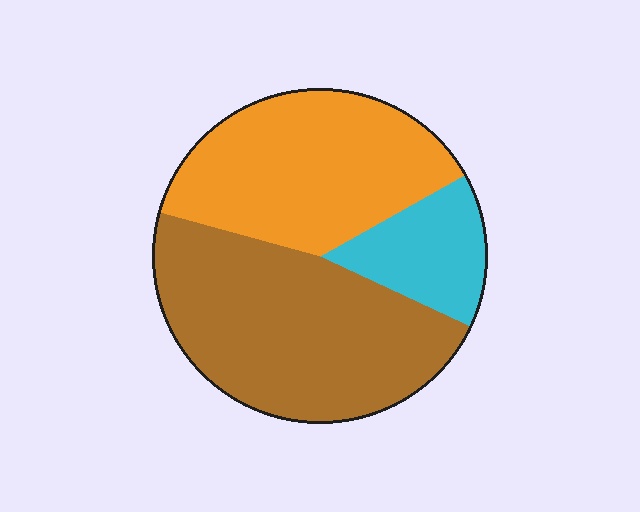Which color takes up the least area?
Cyan, at roughly 15%.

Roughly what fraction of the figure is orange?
Orange covers around 40% of the figure.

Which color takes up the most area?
Brown, at roughly 45%.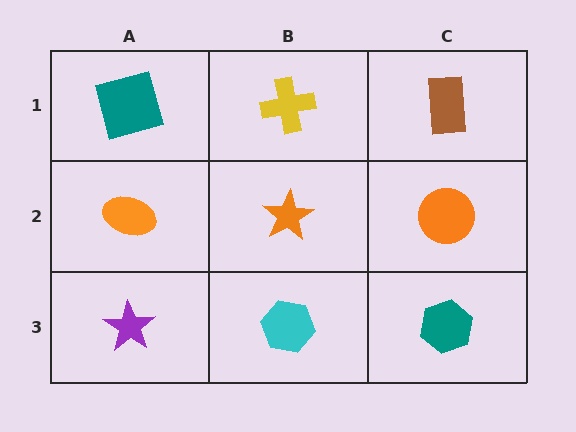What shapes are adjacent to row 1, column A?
An orange ellipse (row 2, column A), a yellow cross (row 1, column B).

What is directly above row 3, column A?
An orange ellipse.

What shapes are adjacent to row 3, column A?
An orange ellipse (row 2, column A), a cyan hexagon (row 3, column B).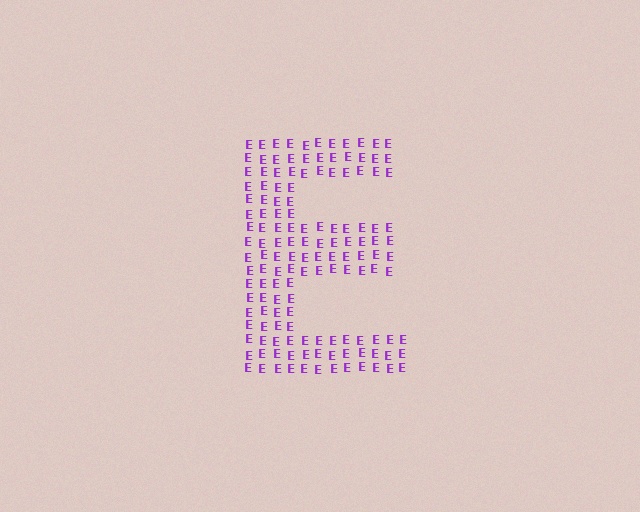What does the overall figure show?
The overall figure shows the letter E.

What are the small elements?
The small elements are letter E's.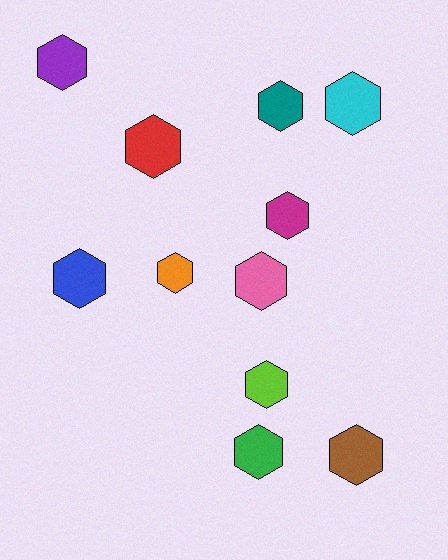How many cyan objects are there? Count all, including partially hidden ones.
There is 1 cyan object.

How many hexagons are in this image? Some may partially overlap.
There are 11 hexagons.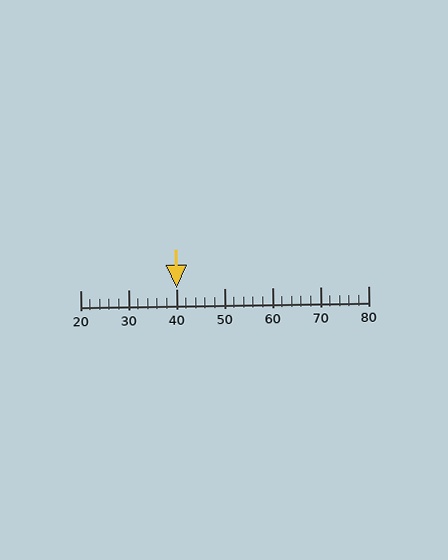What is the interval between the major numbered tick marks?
The major tick marks are spaced 10 units apart.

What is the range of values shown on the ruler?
The ruler shows values from 20 to 80.